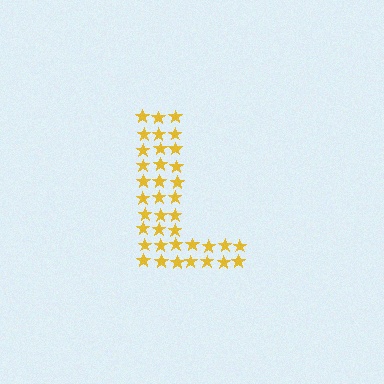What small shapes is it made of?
It is made of small stars.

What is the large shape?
The large shape is the letter L.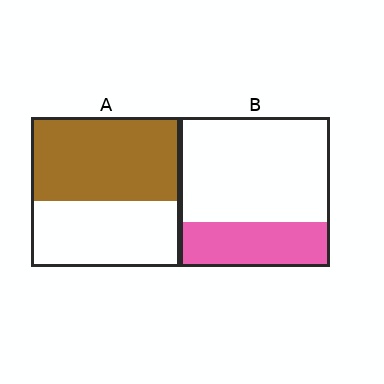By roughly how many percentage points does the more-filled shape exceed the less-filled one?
By roughly 25 percentage points (A over B).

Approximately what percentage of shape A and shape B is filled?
A is approximately 55% and B is approximately 30%.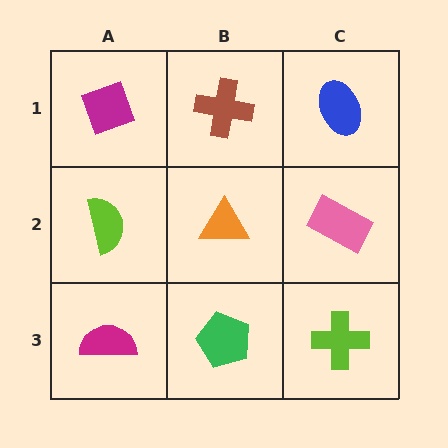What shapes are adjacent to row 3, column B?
An orange triangle (row 2, column B), a magenta semicircle (row 3, column A), a lime cross (row 3, column C).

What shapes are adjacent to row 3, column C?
A pink rectangle (row 2, column C), a green pentagon (row 3, column B).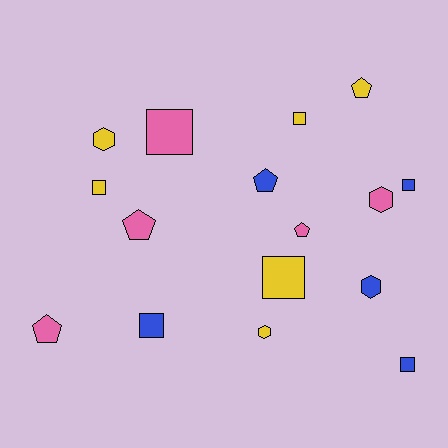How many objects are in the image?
There are 16 objects.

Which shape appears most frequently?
Square, with 7 objects.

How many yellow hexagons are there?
There are 2 yellow hexagons.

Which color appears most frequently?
Yellow, with 6 objects.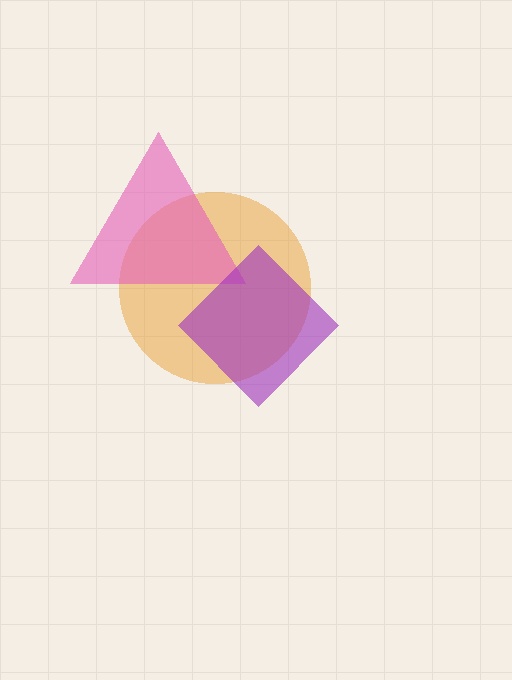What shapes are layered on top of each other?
The layered shapes are: an orange circle, a pink triangle, a purple diamond.